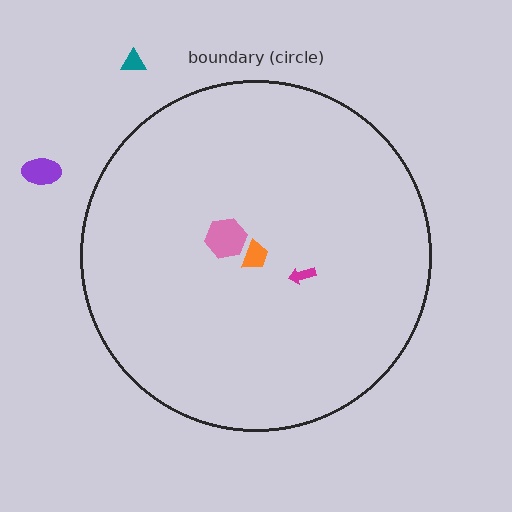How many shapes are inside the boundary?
3 inside, 2 outside.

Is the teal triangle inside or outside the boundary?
Outside.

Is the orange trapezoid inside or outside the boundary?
Inside.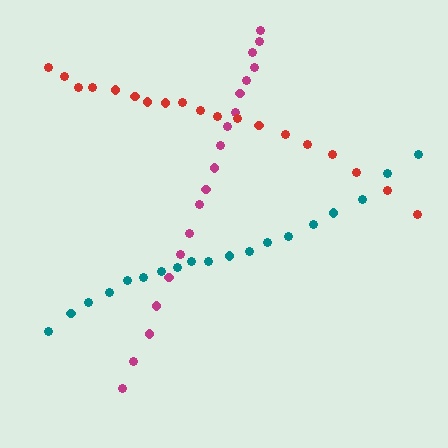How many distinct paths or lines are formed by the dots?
There are 3 distinct paths.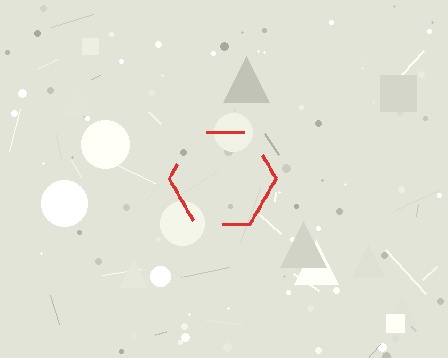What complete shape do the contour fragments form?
The contour fragments form a hexagon.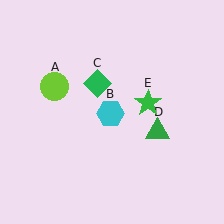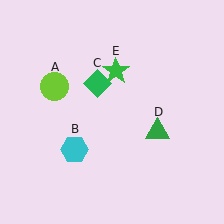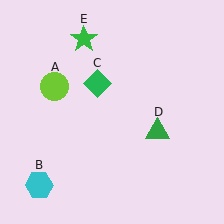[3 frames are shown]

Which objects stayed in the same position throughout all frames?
Lime circle (object A) and green diamond (object C) and green triangle (object D) remained stationary.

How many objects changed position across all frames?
2 objects changed position: cyan hexagon (object B), green star (object E).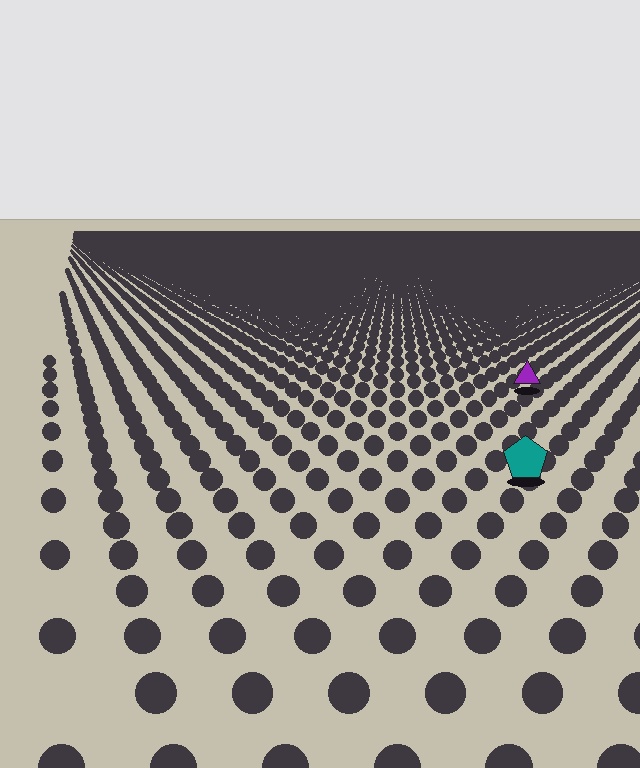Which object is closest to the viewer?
The teal pentagon is closest. The texture marks near it are larger and more spread out.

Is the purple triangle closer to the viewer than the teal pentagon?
No. The teal pentagon is closer — you can tell from the texture gradient: the ground texture is coarser near it.